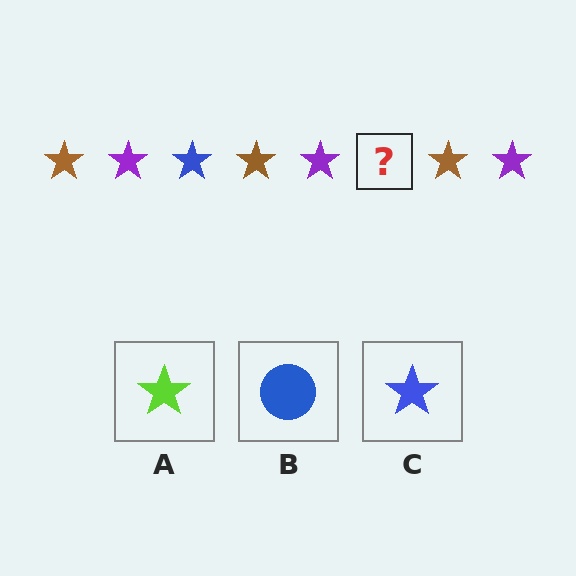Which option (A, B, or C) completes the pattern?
C.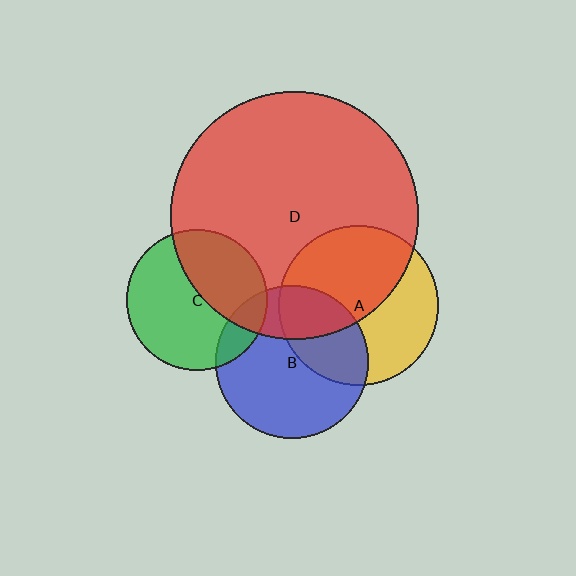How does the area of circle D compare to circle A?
Approximately 2.4 times.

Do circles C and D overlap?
Yes.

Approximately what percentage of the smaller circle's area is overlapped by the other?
Approximately 40%.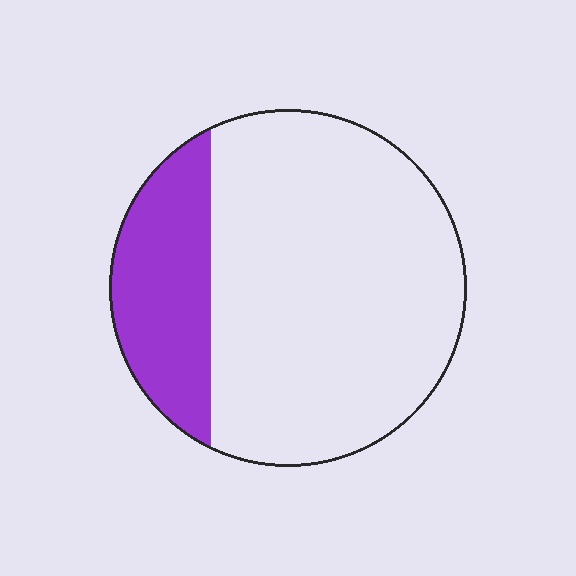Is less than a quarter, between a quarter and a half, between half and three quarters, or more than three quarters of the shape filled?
Less than a quarter.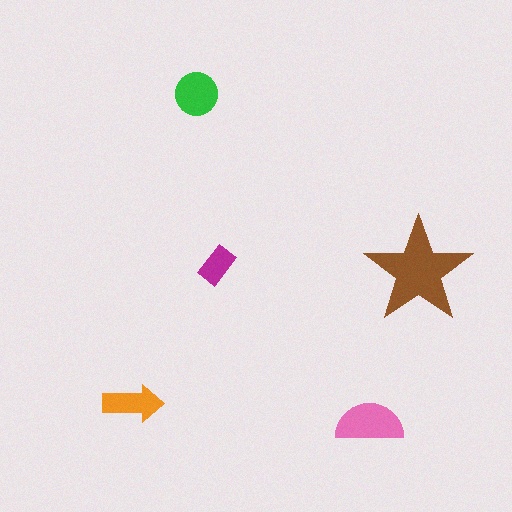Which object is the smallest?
The magenta rectangle.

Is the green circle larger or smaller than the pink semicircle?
Smaller.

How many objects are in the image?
There are 5 objects in the image.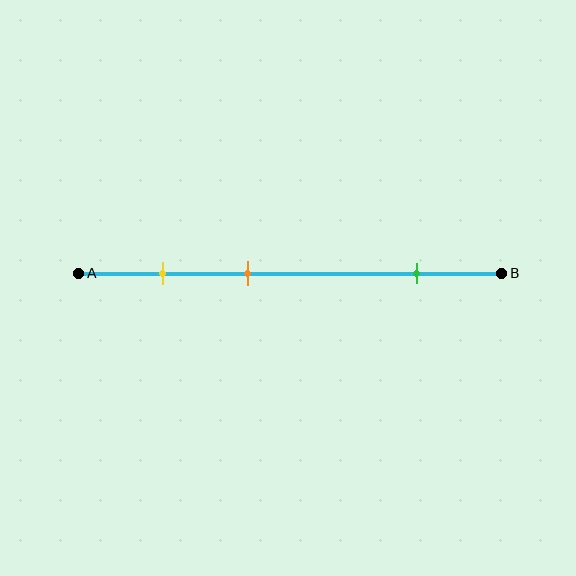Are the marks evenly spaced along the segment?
No, the marks are not evenly spaced.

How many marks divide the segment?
There are 3 marks dividing the segment.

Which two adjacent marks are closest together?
The yellow and orange marks are the closest adjacent pair.